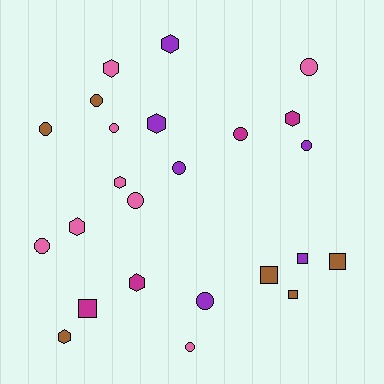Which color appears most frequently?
Pink, with 8 objects.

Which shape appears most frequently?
Circle, with 11 objects.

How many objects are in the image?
There are 24 objects.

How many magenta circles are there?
There is 1 magenta circle.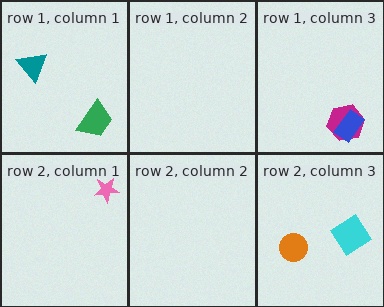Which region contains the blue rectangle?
The row 1, column 3 region.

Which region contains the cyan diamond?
The row 2, column 3 region.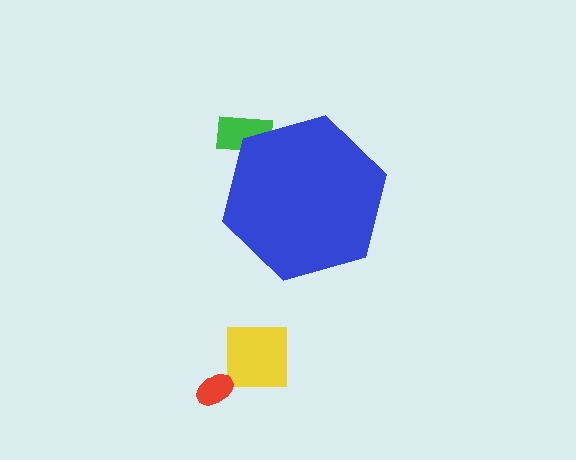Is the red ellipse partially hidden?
No, the red ellipse is fully visible.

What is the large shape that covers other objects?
A blue hexagon.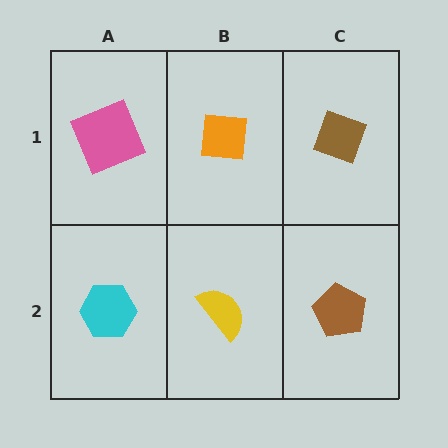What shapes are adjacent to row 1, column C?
A brown pentagon (row 2, column C), an orange square (row 1, column B).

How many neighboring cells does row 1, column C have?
2.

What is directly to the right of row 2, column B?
A brown pentagon.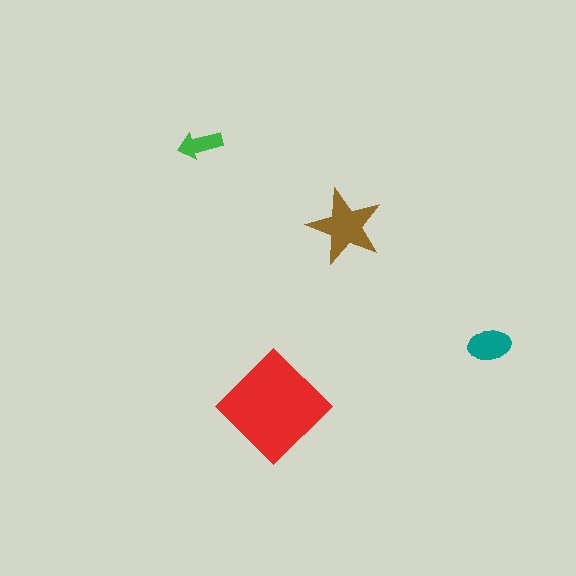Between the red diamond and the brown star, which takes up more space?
The red diamond.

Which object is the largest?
The red diamond.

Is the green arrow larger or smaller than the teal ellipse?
Smaller.